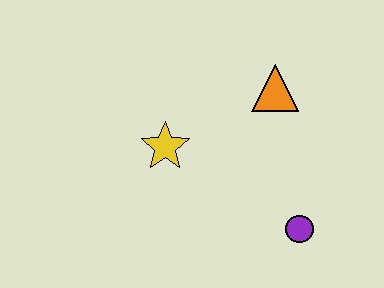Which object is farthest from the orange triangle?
The purple circle is farthest from the orange triangle.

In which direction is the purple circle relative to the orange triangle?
The purple circle is below the orange triangle.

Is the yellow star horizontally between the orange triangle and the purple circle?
No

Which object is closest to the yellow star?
The orange triangle is closest to the yellow star.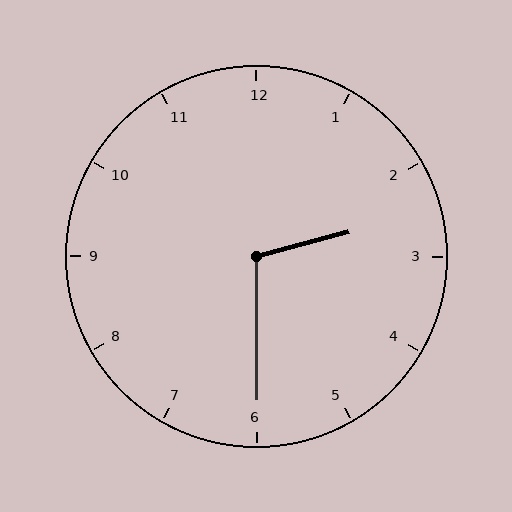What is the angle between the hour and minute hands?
Approximately 105 degrees.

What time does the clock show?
2:30.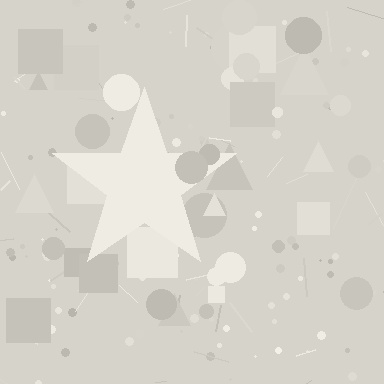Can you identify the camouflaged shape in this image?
The camouflaged shape is a star.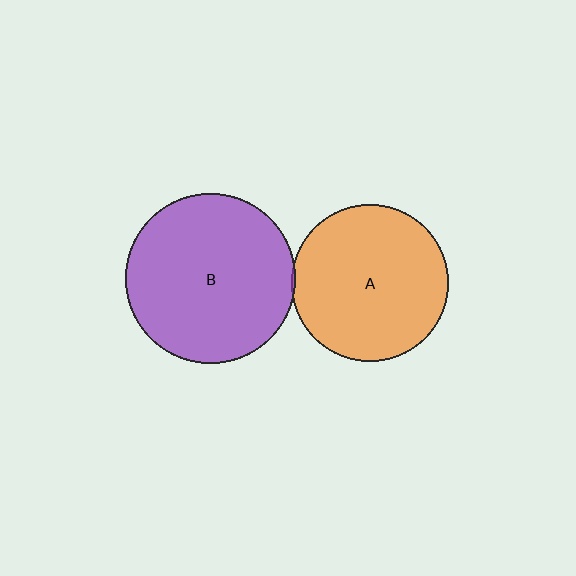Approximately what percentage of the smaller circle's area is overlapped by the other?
Approximately 5%.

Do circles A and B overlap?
Yes.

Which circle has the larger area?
Circle B (purple).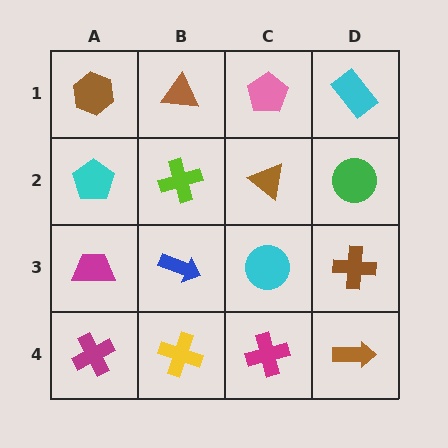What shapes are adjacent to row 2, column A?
A brown hexagon (row 1, column A), a magenta trapezoid (row 3, column A), a lime cross (row 2, column B).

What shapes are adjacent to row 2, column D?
A cyan rectangle (row 1, column D), a brown cross (row 3, column D), a brown triangle (row 2, column C).